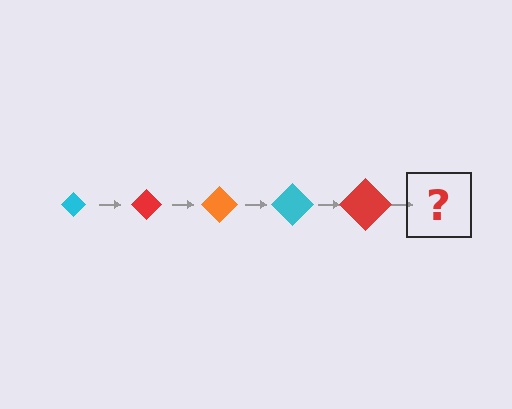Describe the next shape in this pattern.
It should be an orange diamond, larger than the previous one.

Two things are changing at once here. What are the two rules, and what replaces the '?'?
The two rules are that the diamond grows larger each step and the color cycles through cyan, red, and orange. The '?' should be an orange diamond, larger than the previous one.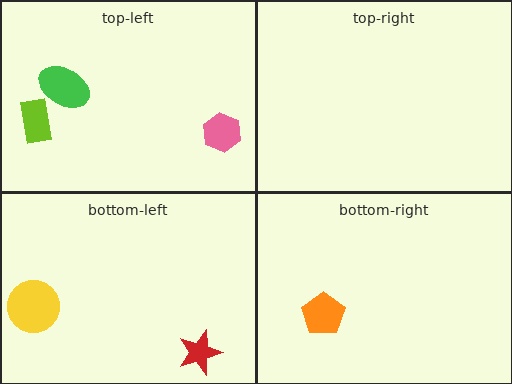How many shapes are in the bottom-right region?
1.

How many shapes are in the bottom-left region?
2.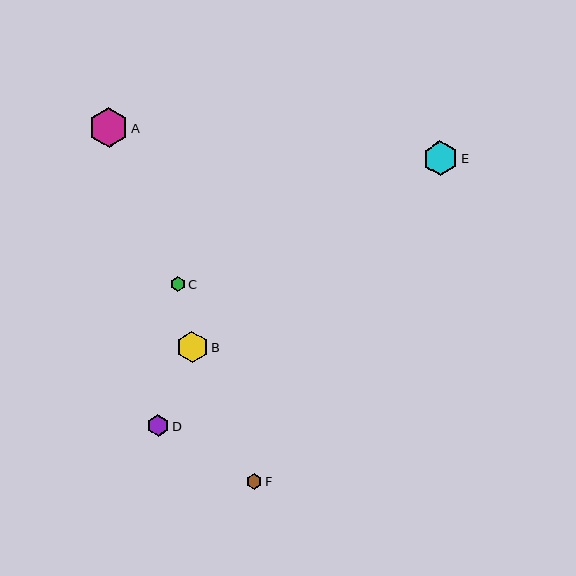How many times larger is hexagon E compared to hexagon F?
Hexagon E is approximately 2.2 times the size of hexagon F.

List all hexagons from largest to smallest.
From largest to smallest: A, E, B, D, F, C.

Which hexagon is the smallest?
Hexagon C is the smallest with a size of approximately 15 pixels.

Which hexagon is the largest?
Hexagon A is the largest with a size of approximately 40 pixels.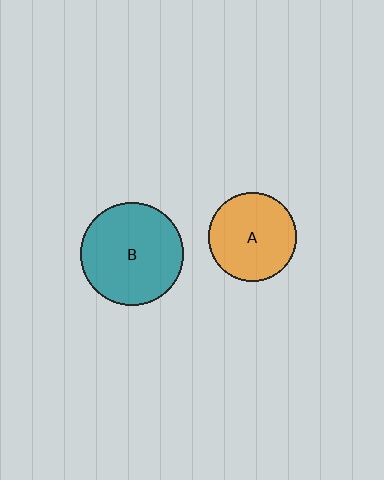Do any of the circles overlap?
No, none of the circles overlap.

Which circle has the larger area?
Circle B (teal).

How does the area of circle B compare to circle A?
Approximately 1.4 times.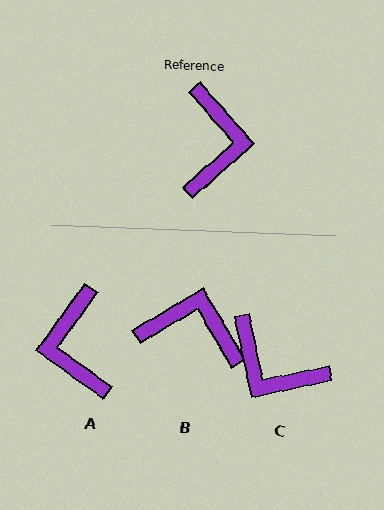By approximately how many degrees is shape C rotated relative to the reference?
Approximately 119 degrees clockwise.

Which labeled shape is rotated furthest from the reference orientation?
A, about 167 degrees away.